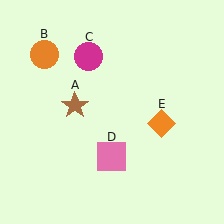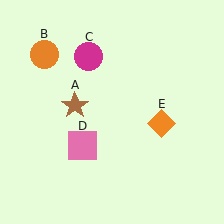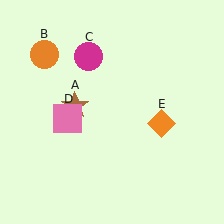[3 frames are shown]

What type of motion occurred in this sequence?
The pink square (object D) rotated clockwise around the center of the scene.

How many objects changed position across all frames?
1 object changed position: pink square (object D).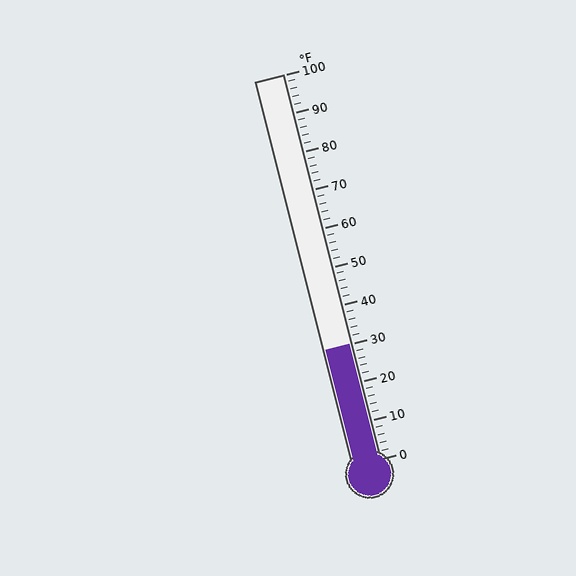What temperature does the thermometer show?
The thermometer shows approximately 30°F.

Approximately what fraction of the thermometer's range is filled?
The thermometer is filled to approximately 30% of its range.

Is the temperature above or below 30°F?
The temperature is at 30°F.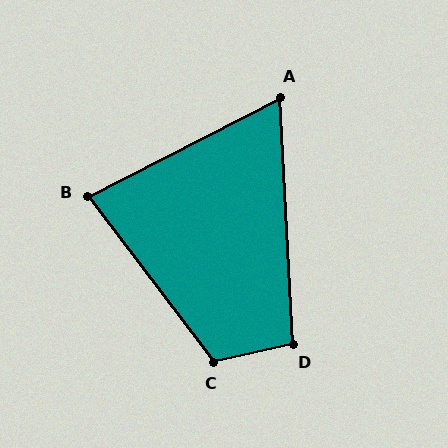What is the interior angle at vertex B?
Approximately 80 degrees (acute).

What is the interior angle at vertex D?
Approximately 100 degrees (obtuse).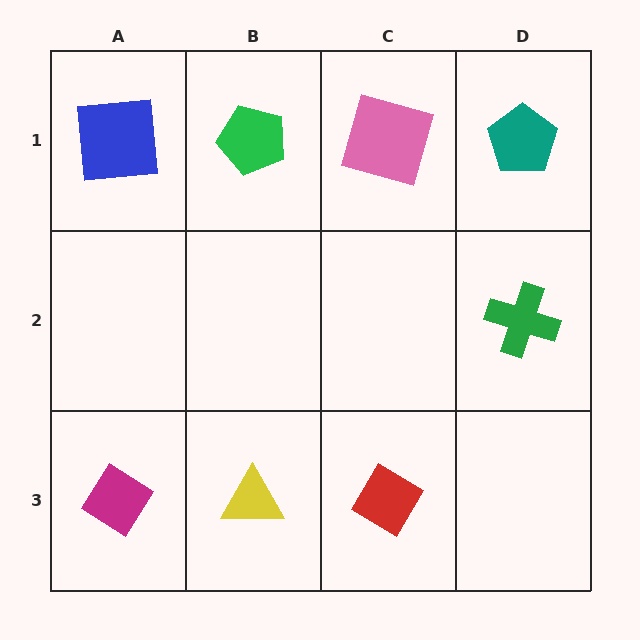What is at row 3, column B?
A yellow triangle.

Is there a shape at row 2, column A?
No, that cell is empty.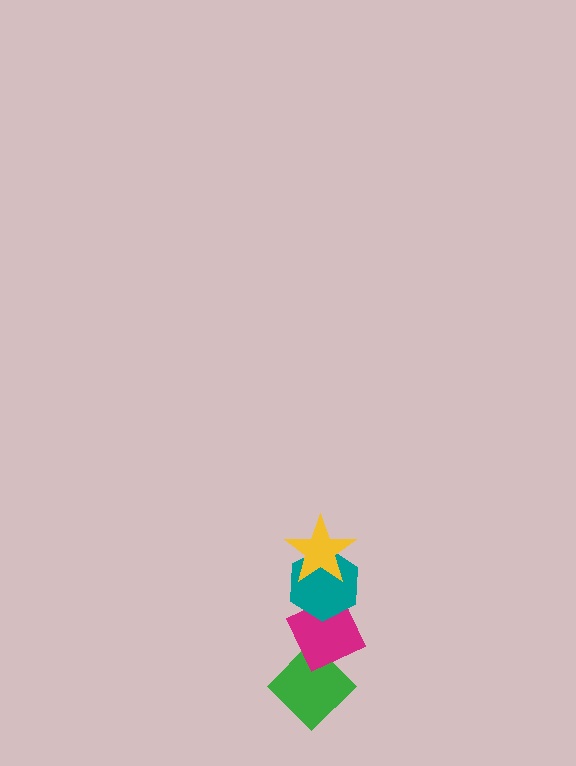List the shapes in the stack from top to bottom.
From top to bottom: the yellow star, the teal hexagon, the magenta diamond, the green diamond.